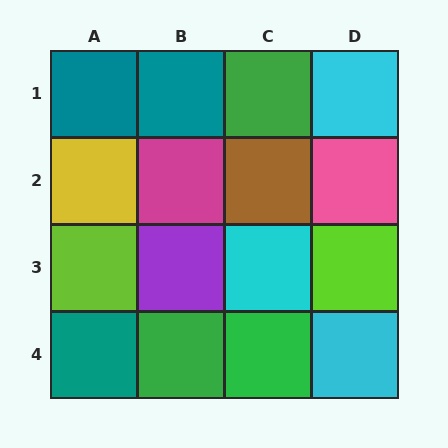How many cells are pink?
1 cell is pink.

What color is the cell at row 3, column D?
Lime.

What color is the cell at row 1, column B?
Teal.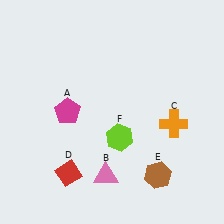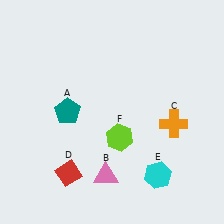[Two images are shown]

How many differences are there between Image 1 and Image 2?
There are 2 differences between the two images.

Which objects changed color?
A changed from magenta to teal. E changed from brown to cyan.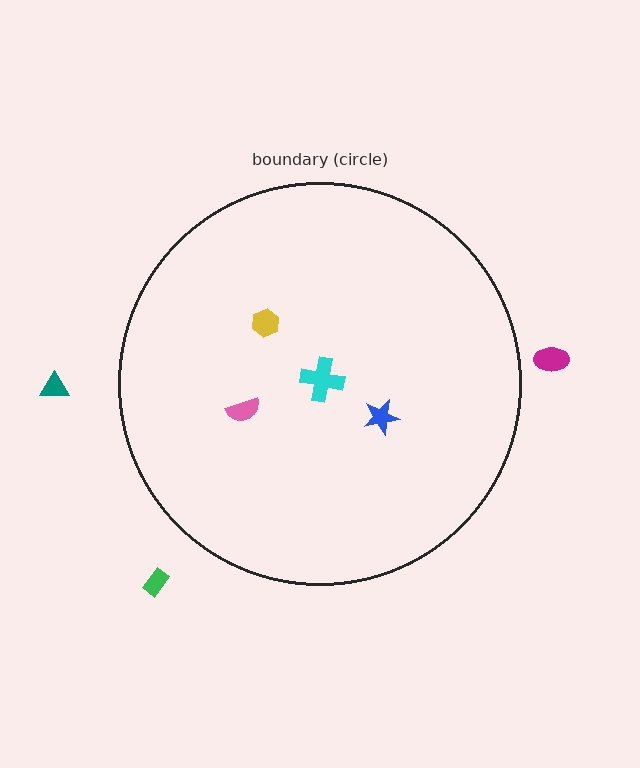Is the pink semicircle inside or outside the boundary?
Inside.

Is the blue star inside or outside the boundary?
Inside.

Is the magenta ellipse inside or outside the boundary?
Outside.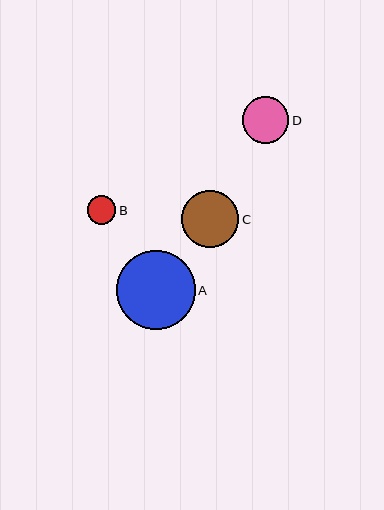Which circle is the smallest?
Circle B is the smallest with a size of approximately 28 pixels.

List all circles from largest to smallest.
From largest to smallest: A, C, D, B.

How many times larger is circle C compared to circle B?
Circle C is approximately 2.0 times the size of circle B.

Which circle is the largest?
Circle A is the largest with a size of approximately 79 pixels.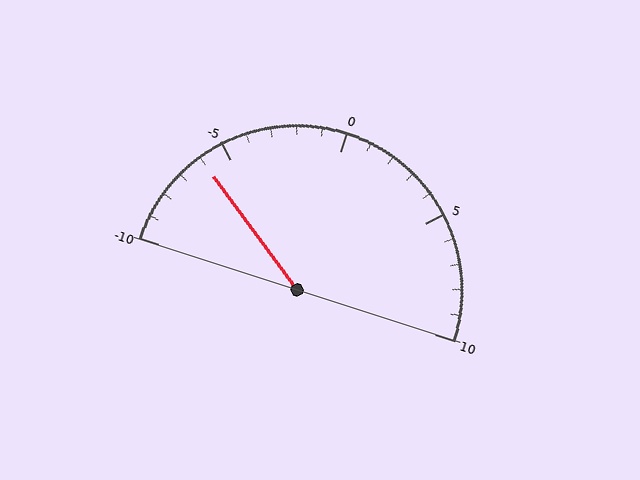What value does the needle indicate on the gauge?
The needle indicates approximately -6.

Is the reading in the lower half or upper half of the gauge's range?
The reading is in the lower half of the range (-10 to 10).